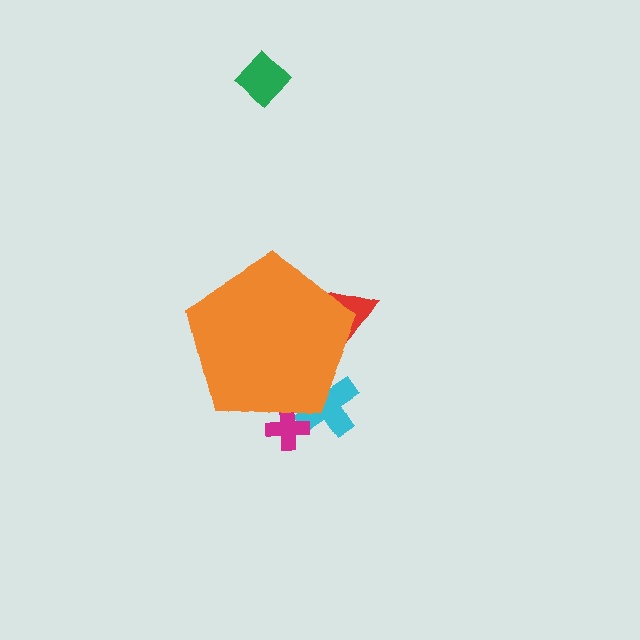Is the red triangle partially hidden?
Yes, the red triangle is partially hidden behind the orange pentagon.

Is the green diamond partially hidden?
No, the green diamond is fully visible.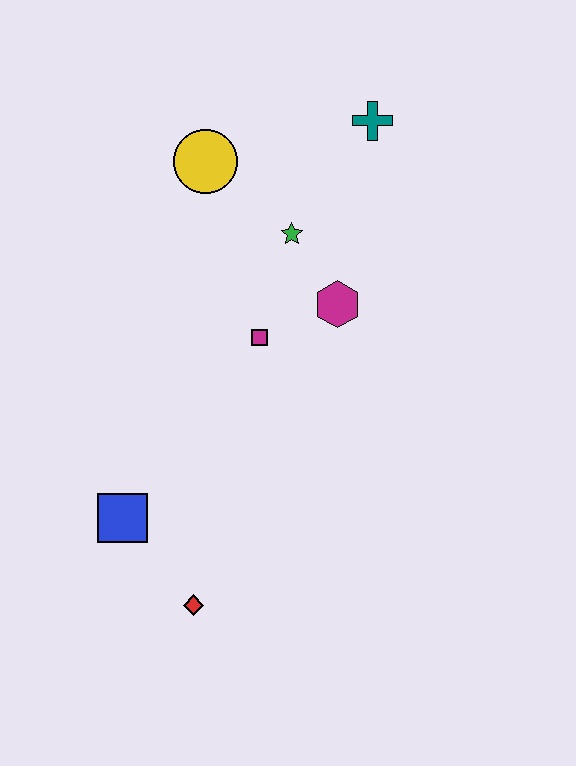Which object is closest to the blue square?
The red diamond is closest to the blue square.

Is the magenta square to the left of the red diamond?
No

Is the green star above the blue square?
Yes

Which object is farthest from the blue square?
The teal cross is farthest from the blue square.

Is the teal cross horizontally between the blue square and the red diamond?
No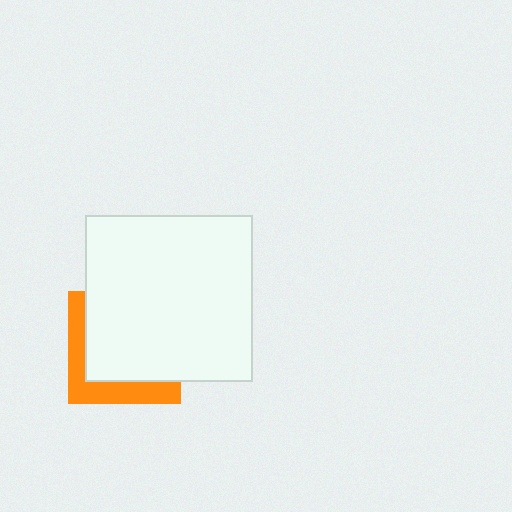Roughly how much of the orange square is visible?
A small part of it is visible (roughly 32%).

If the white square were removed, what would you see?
You would see the complete orange square.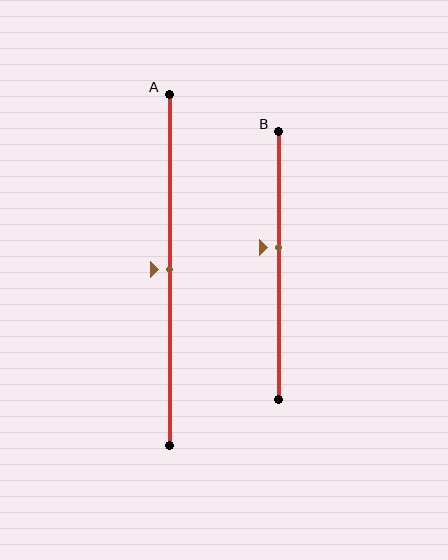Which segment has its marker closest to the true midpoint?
Segment A has its marker closest to the true midpoint.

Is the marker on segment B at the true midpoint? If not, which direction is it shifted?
No, the marker on segment B is shifted upward by about 7% of the segment length.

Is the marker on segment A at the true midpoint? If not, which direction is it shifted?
Yes, the marker on segment A is at the true midpoint.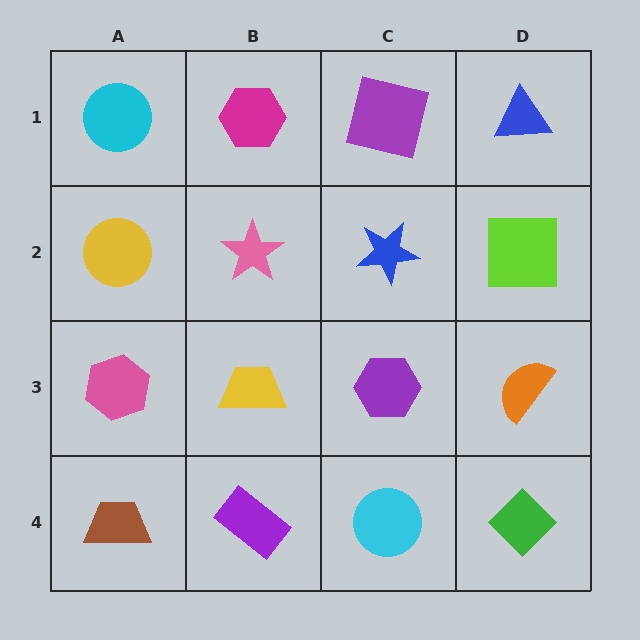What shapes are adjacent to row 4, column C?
A purple hexagon (row 3, column C), a purple rectangle (row 4, column B), a green diamond (row 4, column D).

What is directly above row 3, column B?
A pink star.